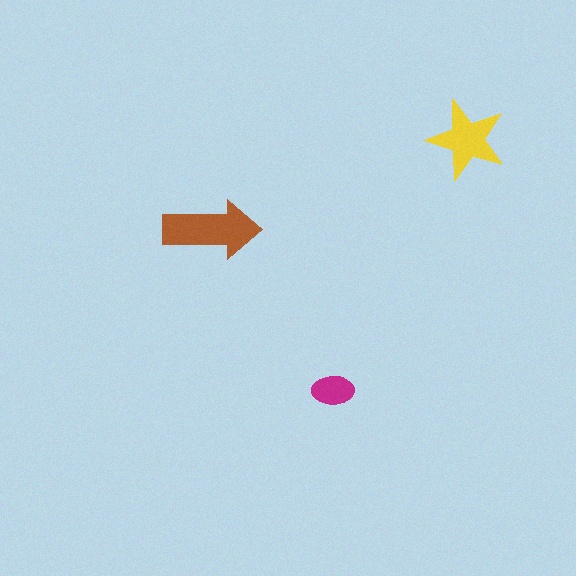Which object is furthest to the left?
The brown arrow is leftmost.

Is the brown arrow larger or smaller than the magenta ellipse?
Larger.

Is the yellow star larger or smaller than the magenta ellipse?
Larger.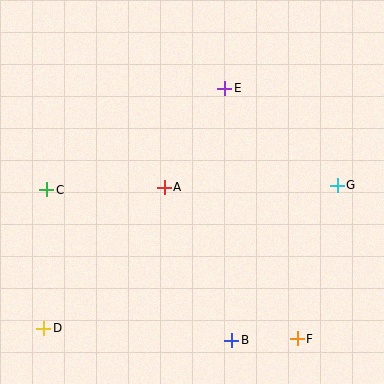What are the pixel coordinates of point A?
Point A is at (164, 187).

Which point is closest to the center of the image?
Point A at (164, 187) is closest to the center.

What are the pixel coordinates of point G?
Point G is at (337, 185).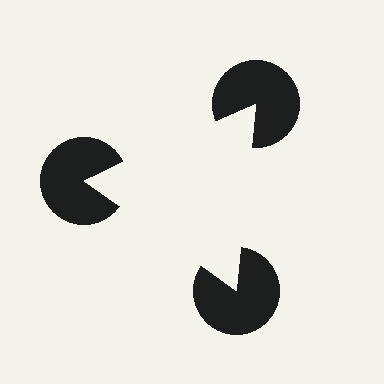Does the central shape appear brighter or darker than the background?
It typically appears slightly brighter than the background, even though no actual brightness change is drawn.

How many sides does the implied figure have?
3 sides.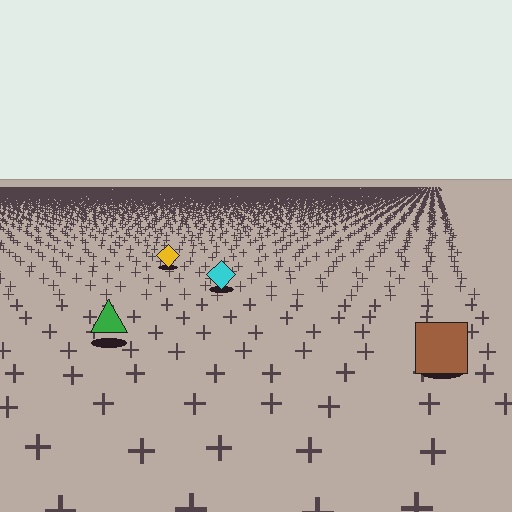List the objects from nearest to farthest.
From nearest to farthest: the brown square, the green triangle, the cyan diamond, the yellow diamond.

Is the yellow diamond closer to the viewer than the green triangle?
No. The green triangle is closer — you can tell from the texture gradient: the ground texture is coarser near it.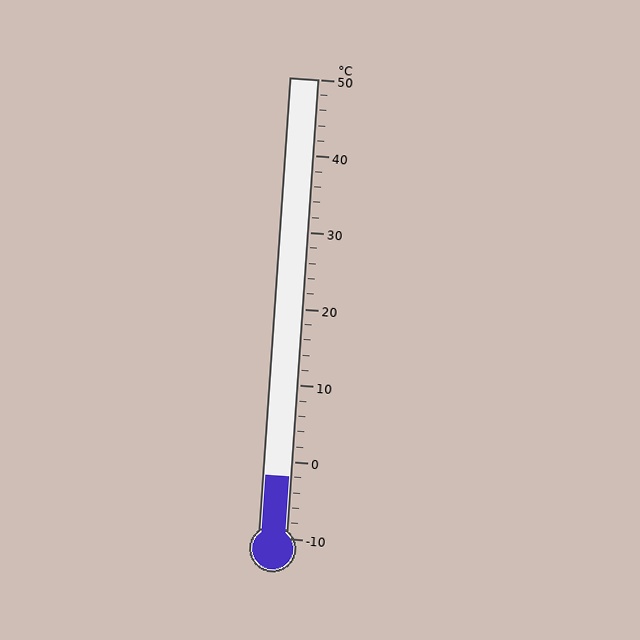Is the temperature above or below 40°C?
The temperature is below 40°C.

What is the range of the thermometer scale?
The thermometer scale ranges from -10°C to 50°C.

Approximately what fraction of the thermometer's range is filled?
The thermometer is filled to approximately 15% of its range.